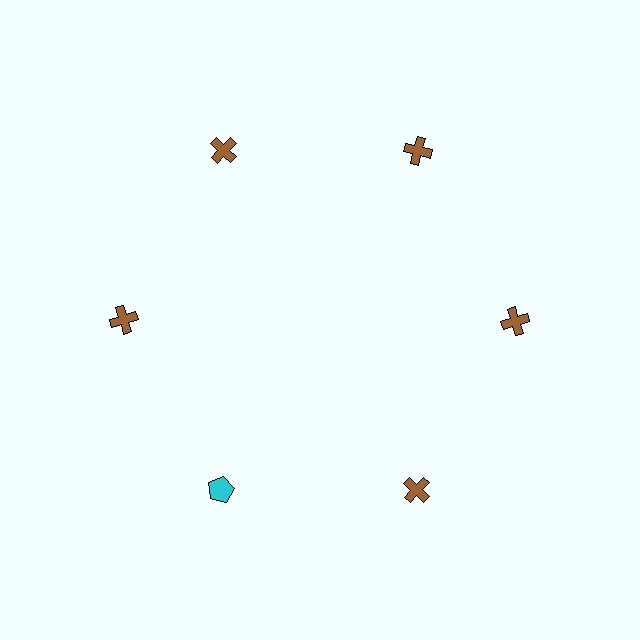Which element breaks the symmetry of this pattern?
The cyan pentagon at roughly the 7 o'clock position breaks the symmetry. All other shapes are brown crosses.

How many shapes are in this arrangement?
There are 6 shapes arranged in a ring pattern.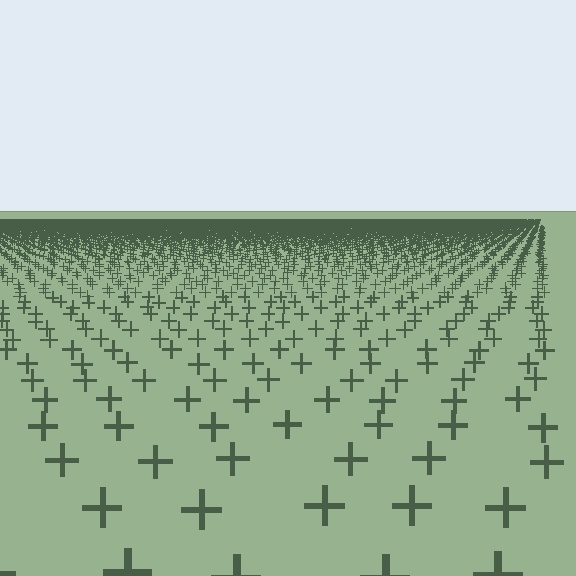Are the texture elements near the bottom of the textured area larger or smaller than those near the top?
Larger. Near the bottom, elements are closer to the viewer and appear at a bigger on-screen size.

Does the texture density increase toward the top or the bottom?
Density increases toward the top.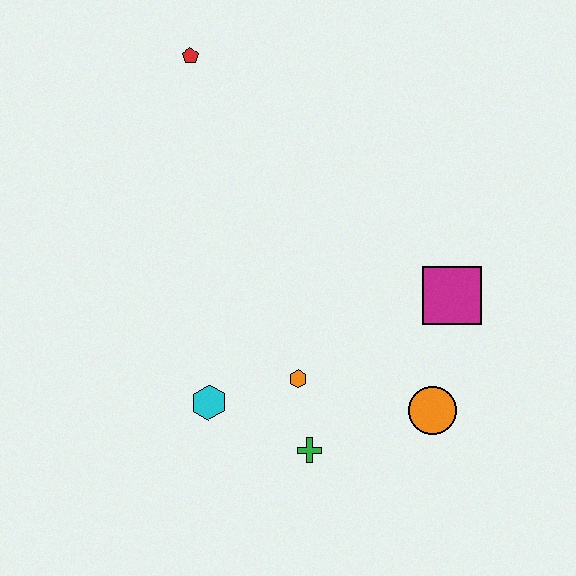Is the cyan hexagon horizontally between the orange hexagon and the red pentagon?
Yes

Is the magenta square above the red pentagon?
No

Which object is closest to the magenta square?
The orange circle is closest to the magenta square.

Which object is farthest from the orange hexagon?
The red pentagon is farthest from the orange hexagon.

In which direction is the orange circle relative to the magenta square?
The orange circle is below the magenta square.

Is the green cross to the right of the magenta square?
No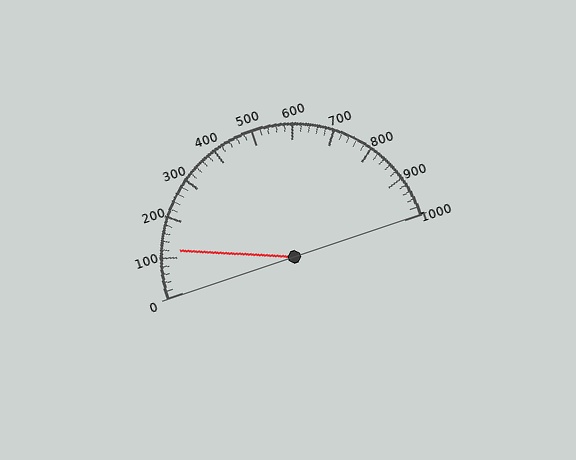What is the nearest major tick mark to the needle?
The nearest major tick mark is 100.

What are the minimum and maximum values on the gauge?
The gauge ranges from 0 to 1000.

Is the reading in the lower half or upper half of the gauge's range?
The reading is in the lower half of the range (0 to 1000).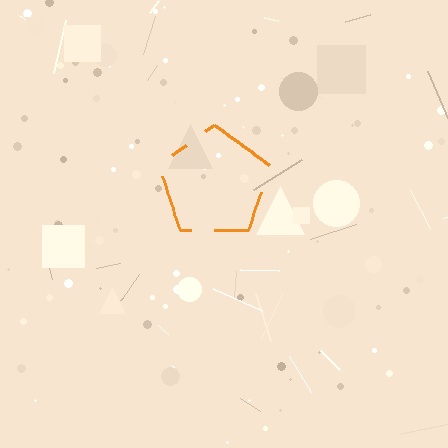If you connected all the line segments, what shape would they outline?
They would outline a pentagon.